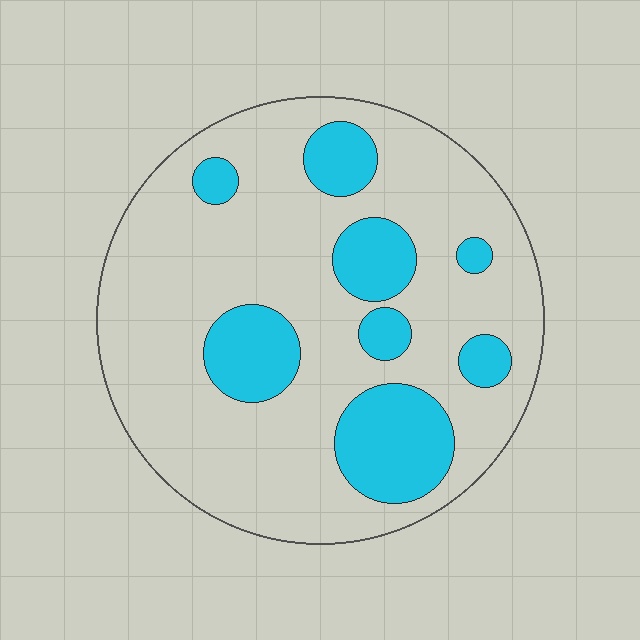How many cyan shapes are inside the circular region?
8.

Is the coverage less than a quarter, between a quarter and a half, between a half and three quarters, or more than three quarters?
Less than a quarter.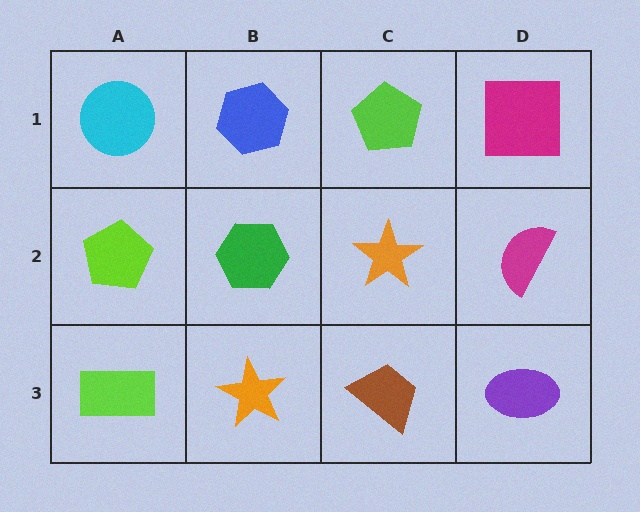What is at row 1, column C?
A lime pentagon.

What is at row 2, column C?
An orange star.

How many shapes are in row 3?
4 shapes.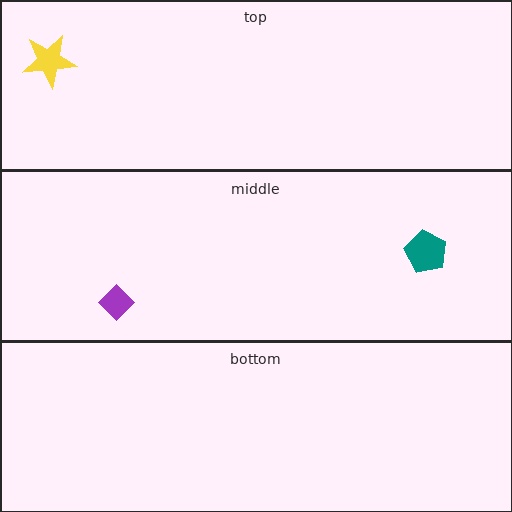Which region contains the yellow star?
The top region.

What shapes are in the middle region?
The teal pentagon, the purple diamond.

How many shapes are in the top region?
1.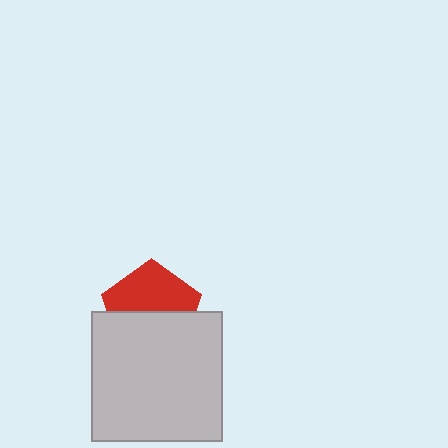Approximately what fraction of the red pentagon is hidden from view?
Roughly 48% of the red pentagon is hidden behind the light gray square.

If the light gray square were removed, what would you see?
You would see the complete red pentagon.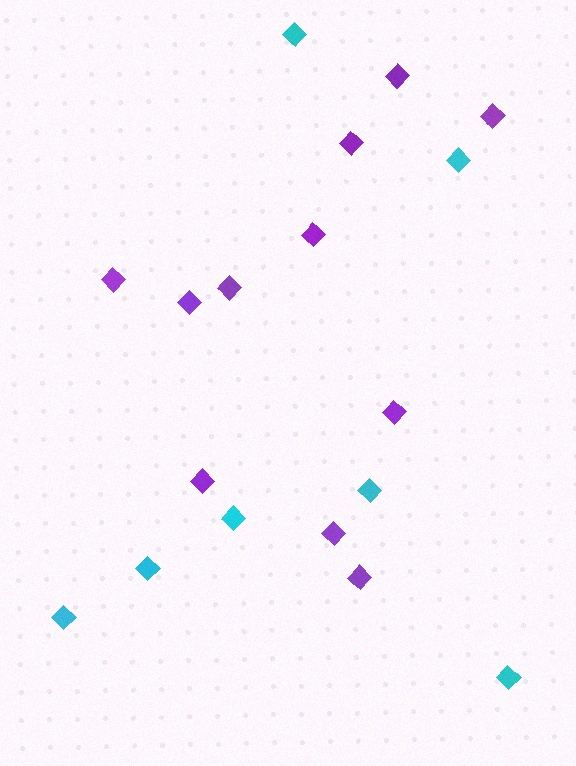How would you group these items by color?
There are 2 groups: one group of cyan diamonds (7) and one group of purple diamonds (11).